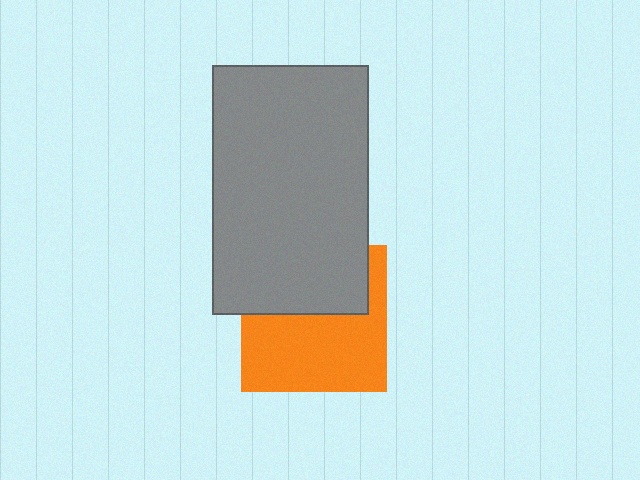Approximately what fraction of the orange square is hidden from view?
Roughly 42% of the orange square is hidden behind the gray rectangle.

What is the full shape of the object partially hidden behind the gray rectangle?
The partially hidden object is an orange square.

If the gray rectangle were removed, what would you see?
You would see the complete orange square.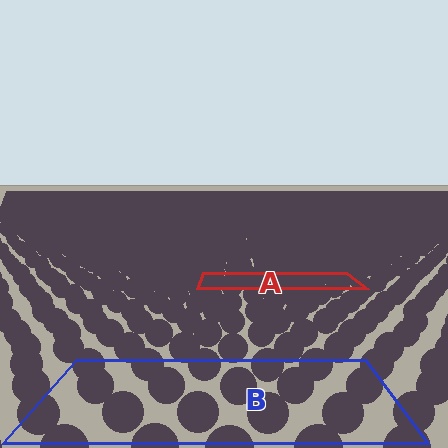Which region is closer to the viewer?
Region B is closer. The texture elements there are larger and more spread out.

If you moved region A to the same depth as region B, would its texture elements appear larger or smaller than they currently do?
They would appear larger. At a closer depth, the same texture elements are projected at a bigger on-screen size.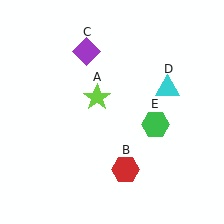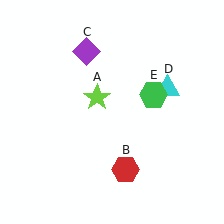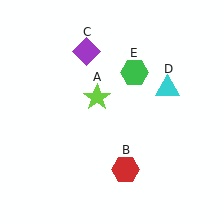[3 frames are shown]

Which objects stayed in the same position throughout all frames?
Lime star (object A) and red hexagon (object B) and purple diamond (object C) and cyan triangle (object D) remained stationary.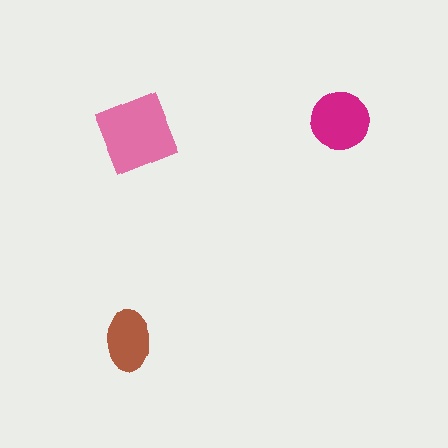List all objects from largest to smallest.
The pink square, the magenta circle, the brown ellipse.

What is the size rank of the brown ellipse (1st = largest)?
3rd.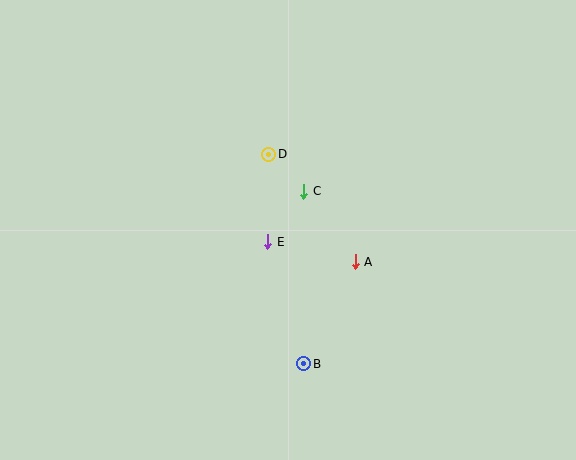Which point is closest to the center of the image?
Point E at (268, 242) is closest to the center.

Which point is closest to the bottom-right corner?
Point B is closest to the bottom-right corner.